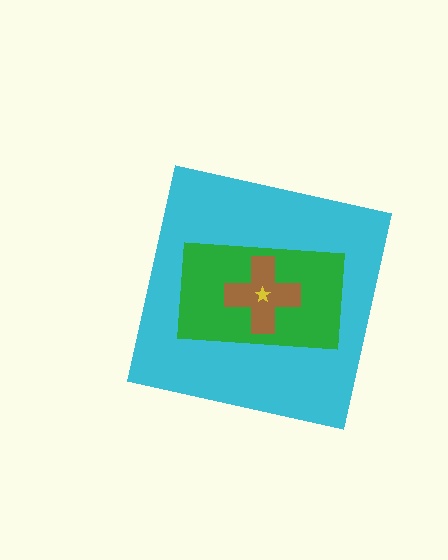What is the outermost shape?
The cyan square.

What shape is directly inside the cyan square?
The green rectangle.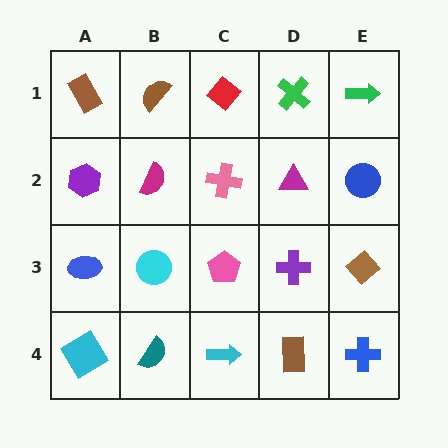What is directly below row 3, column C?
A cyan arrow.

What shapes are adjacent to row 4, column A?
A blue ellipse (row 3, column A), a teal semicircle (row 4, column B).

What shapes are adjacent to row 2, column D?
A green cross (row 1, column D), a purple cross (row 3, column D), a pink cross (row 2, column C), a blue circle (row 2, column E).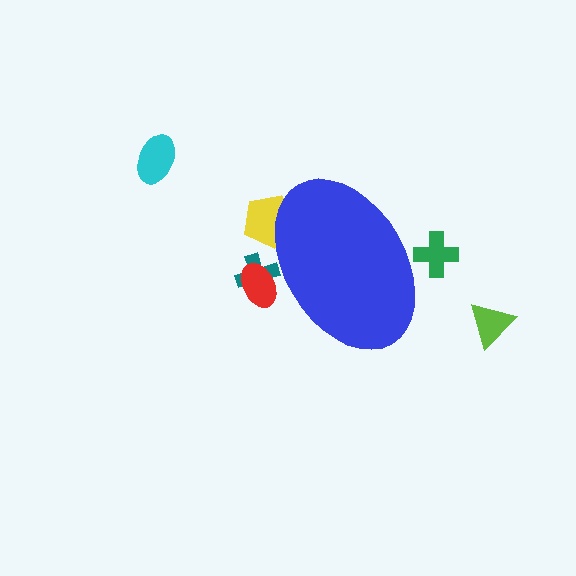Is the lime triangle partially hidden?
No, the lime triangle is fully visible.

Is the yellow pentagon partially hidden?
Yes, the yellow pentagon is partially hidden behind the blue ellipse.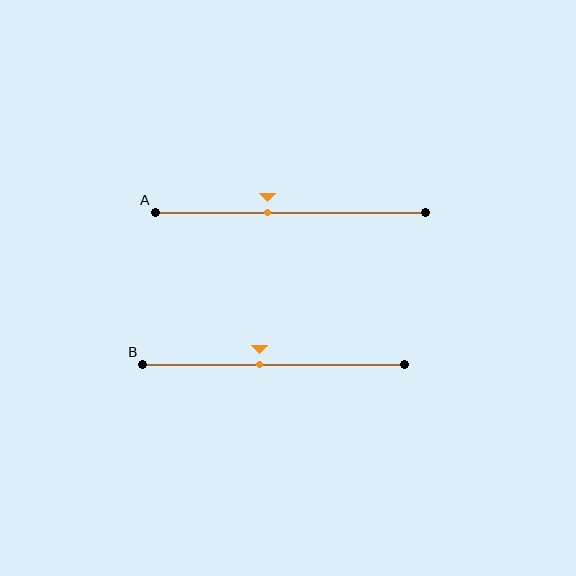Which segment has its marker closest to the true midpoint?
Segment B has its marker closest to the true midpoint.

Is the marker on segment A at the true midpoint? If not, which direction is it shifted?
No, the marker on segment A is shifted to the left by about 9% of the segment length.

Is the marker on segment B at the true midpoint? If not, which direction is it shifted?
No, the marker on segment B is shifted to the left by about 5% of the segment length.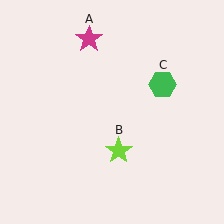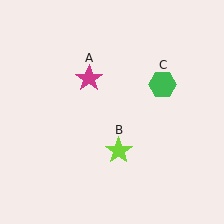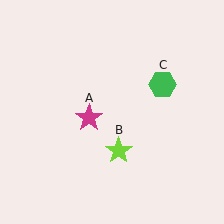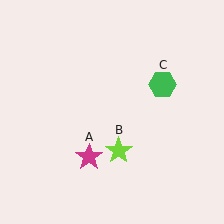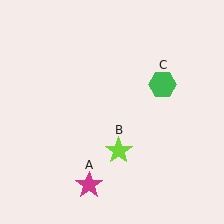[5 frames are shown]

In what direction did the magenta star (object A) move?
The magenta star (object A) moved down.